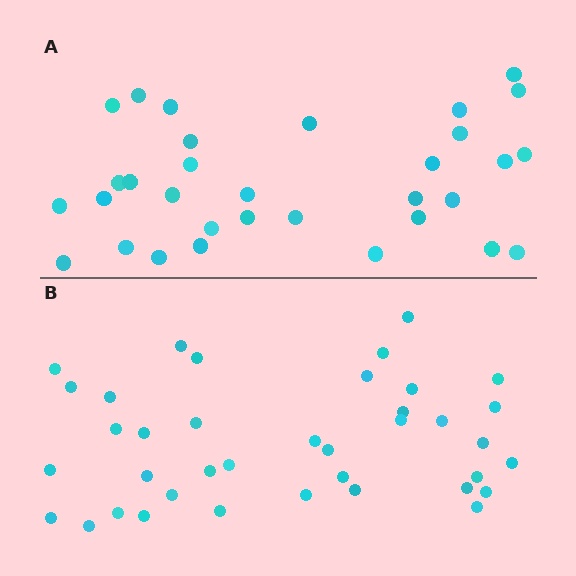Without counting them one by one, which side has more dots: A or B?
Region B (the bottom region) has more dots.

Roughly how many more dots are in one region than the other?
Region B has about 6 more dots than region A.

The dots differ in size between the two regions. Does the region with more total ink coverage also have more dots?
No. Region A has more total ink coverage because its dots are larger, but region B actually contains more individual dots. Total area can be misleading — the number of items is what matters here.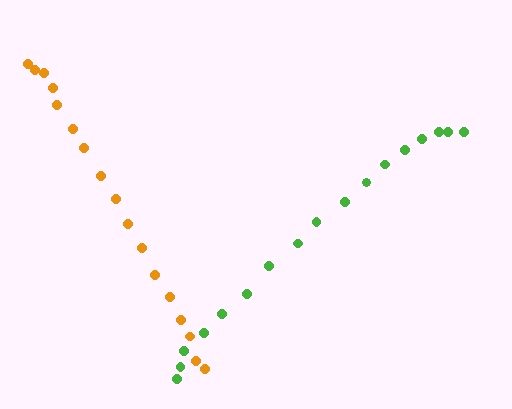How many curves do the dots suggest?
There are 2 distinct paths.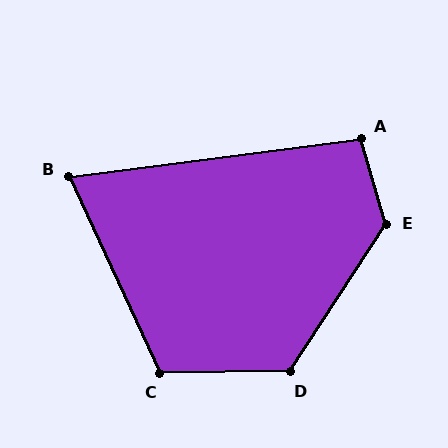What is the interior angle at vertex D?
Approximately 123 degrees (obtuse).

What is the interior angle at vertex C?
Approximately 114 degrees (obtuse).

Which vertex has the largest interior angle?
E, at approximately 131 degrees.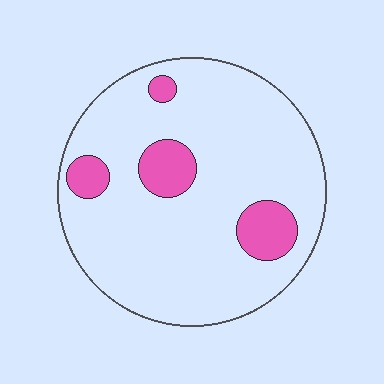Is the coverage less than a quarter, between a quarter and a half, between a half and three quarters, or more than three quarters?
Less than a quarter.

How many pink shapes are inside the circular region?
4.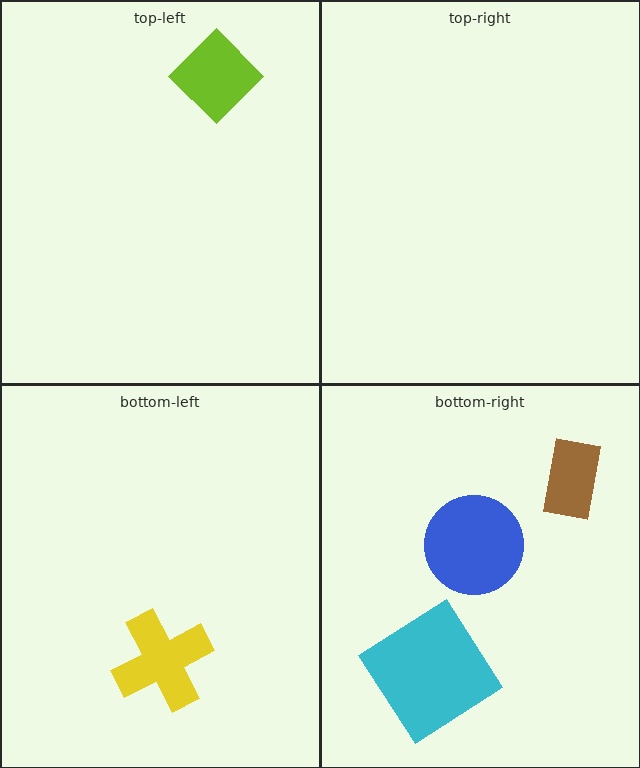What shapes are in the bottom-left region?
The yellow cross.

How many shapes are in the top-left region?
1.